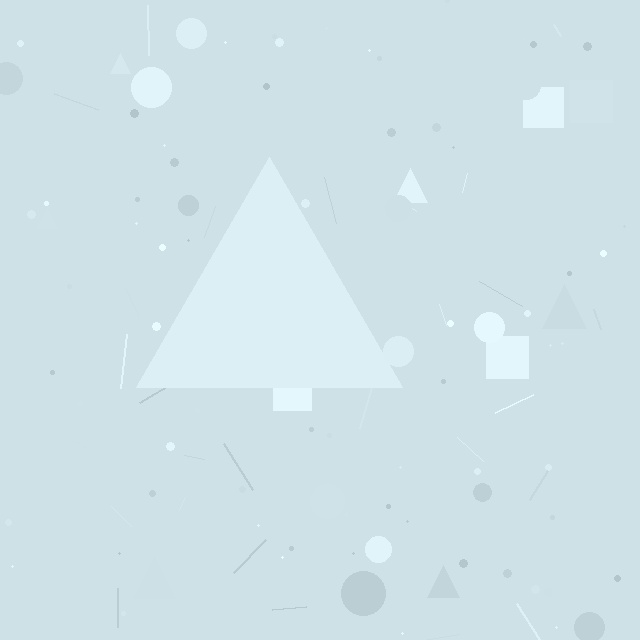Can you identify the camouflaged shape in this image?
The camouflaged shape is a triangle.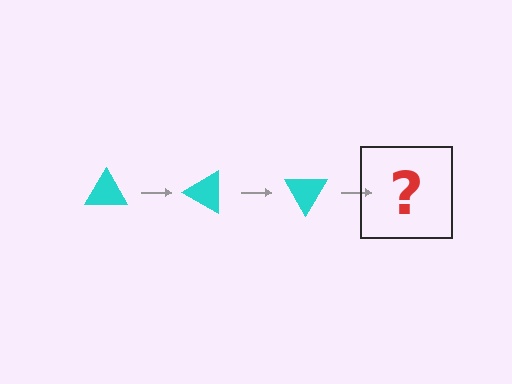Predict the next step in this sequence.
The next step is a cyan triangle rotated 90 degrees.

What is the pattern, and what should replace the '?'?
The pattern is that the triangle rotates 30 degrees each step. The '?' should be a cyan triangle rotated 90 degrees.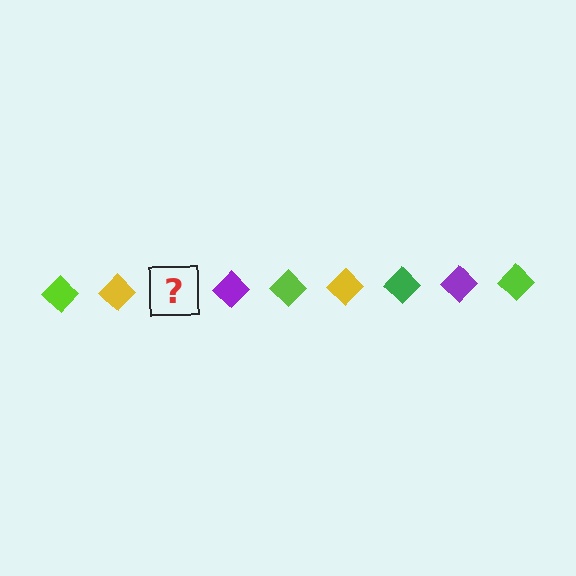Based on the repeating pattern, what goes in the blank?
The blank should be a green diamond.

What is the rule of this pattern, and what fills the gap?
The rule is that the pattern cycles through lime, yellow, green, purple diamonds. The gap should be filled with a green diamond.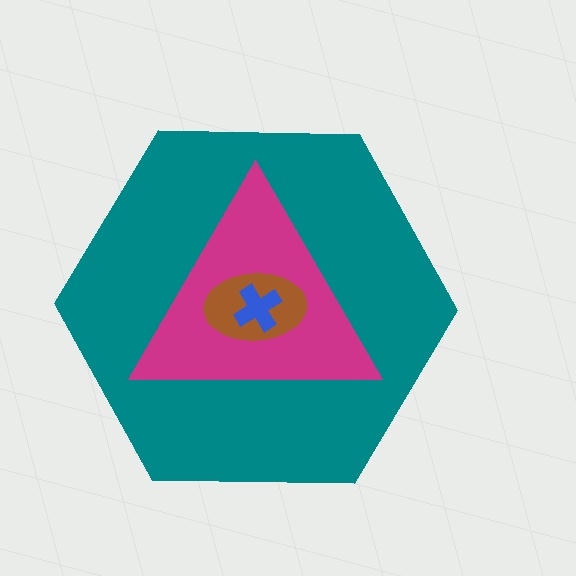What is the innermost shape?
The blue cross.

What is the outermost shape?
The teal hexagon.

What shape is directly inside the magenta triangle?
The brown ellipse.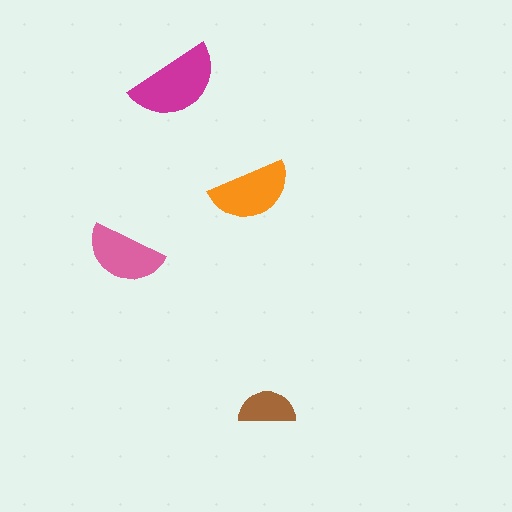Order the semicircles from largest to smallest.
the magenta one, the orange one, the pink one, the brown one.